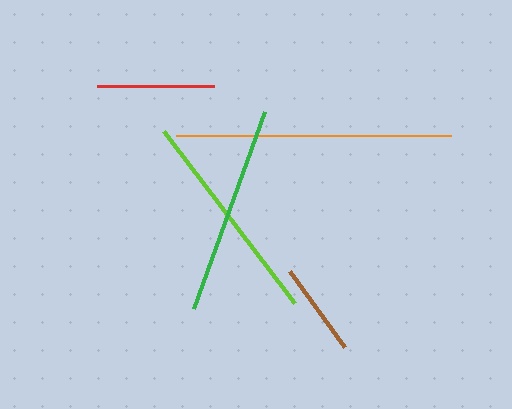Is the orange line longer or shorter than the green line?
The orange line is longer than the green line.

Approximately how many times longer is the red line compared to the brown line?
The red line is approximately 1.2 times the length of the brown line.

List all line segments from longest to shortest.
From longest to shortest: orange, lime, green, red, brown.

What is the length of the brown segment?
The brown segment is approximately 94 pixels long.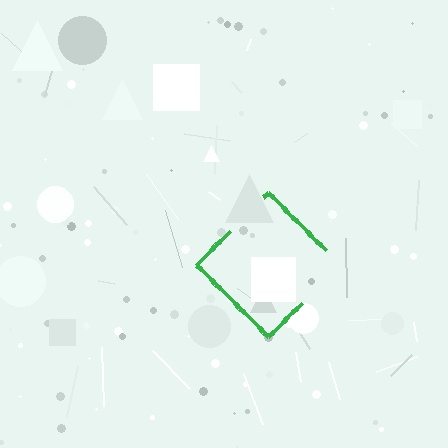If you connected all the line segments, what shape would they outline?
They would outline a diamond.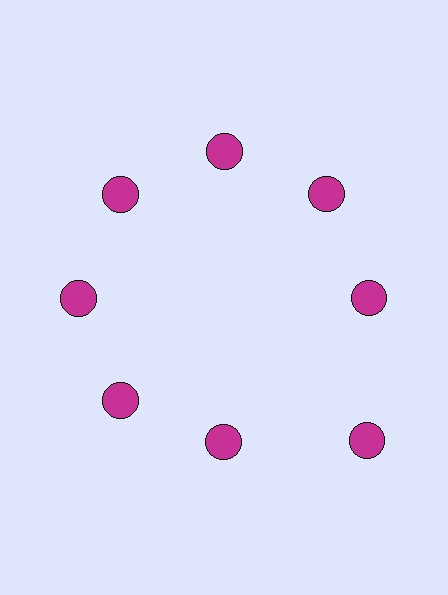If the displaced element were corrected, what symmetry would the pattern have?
It would have 8-fold rotational symmetry — the pattern would map onto itself every 45 degrees.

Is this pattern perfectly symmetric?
No. The 8 magenta circles are arranged in a ring, but one element near the 4 o'clock position is pushed outward from the center, breaking the 8-fold rotational symmetry.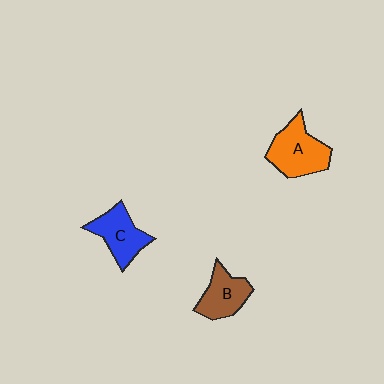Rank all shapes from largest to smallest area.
From largest to smallest: A (orange), C (blue), B (brown).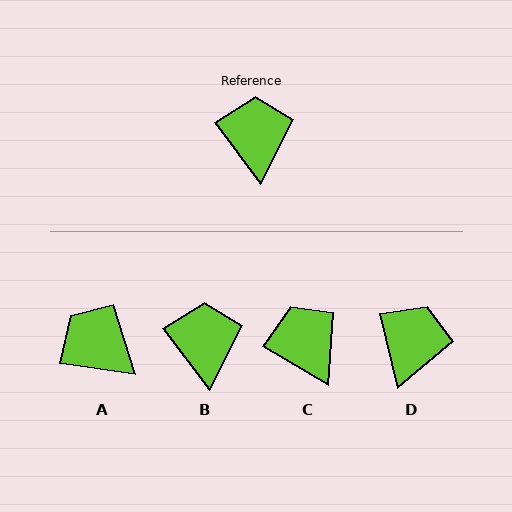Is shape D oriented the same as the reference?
No, it is off by about 23 degrees.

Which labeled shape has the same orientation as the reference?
B.